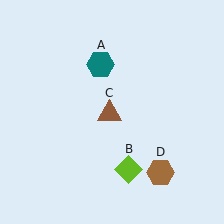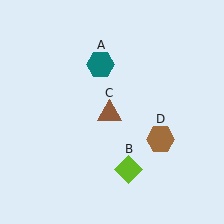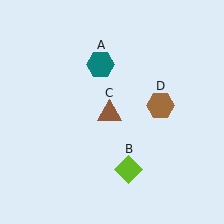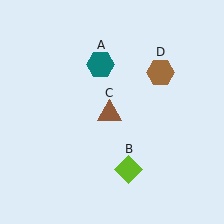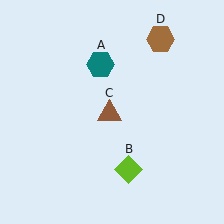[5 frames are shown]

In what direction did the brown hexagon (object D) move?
The brown hexagon (object D) moved up.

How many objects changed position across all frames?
1 object changed position: brown hexagon (object D).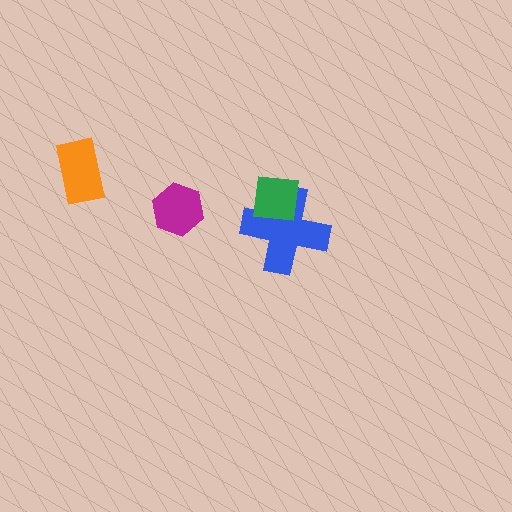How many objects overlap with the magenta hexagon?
0 objects overlap with the magenta hexagon.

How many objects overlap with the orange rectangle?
0 objects overlap with the orange rectangle.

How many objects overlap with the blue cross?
1 object overlaps with the blue cross.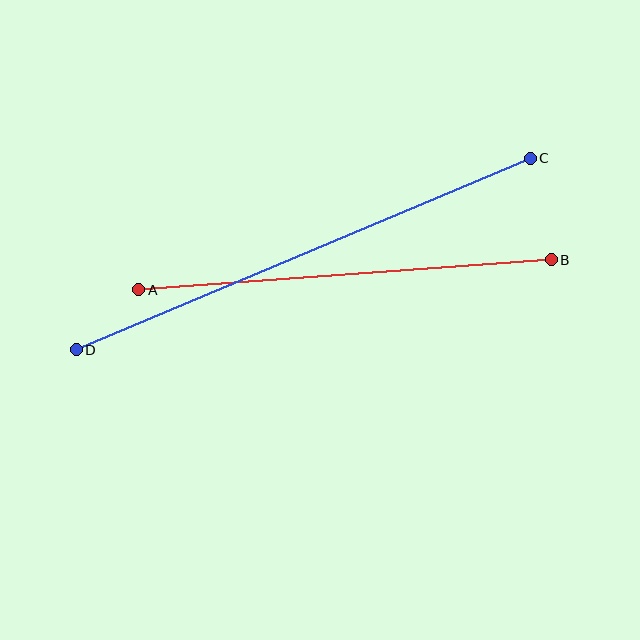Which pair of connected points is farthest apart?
Points C and D are farthest apart.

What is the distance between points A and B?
The distance is approximately 413 pixels.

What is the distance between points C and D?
The distance is approximately 493 pixels.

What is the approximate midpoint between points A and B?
The midpoint is at approximately (345, 275) pixels.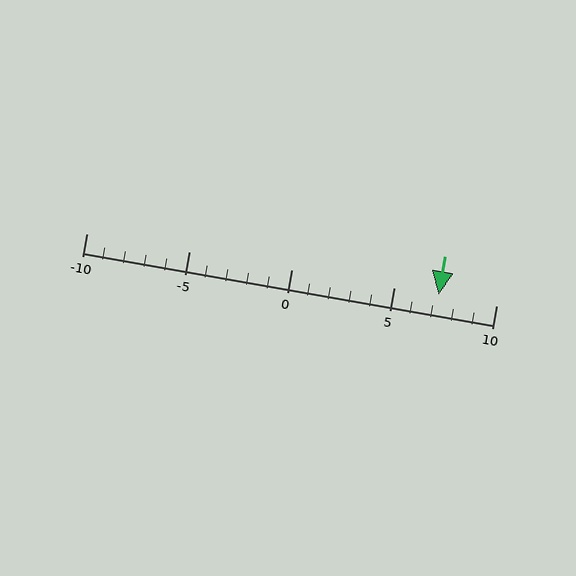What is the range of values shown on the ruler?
The ruler shows values from -10 to 10.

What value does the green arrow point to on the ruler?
The green arrow points to approximately 7.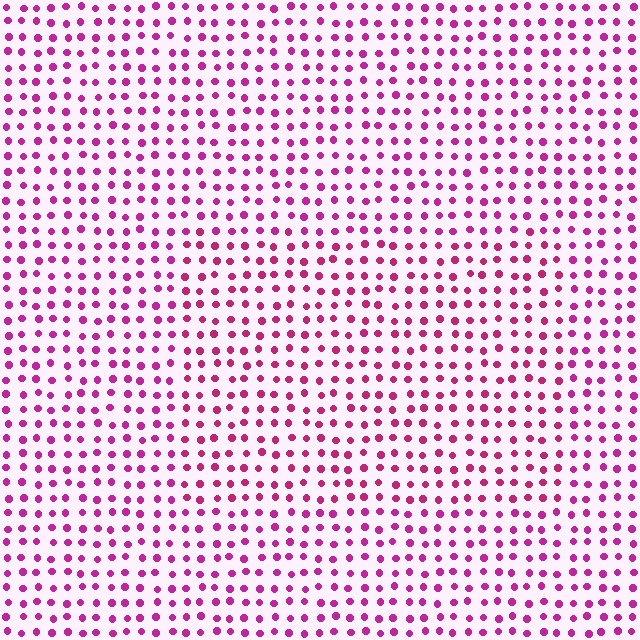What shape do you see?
I see a rectangle.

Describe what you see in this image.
The image is filled with small magenta elements in a uniform arrangement. A rectangle-shaped region is visible where the elements are tinted to a slightly different hue, forming a subtle color boundary.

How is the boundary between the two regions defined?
The boundary is defined purely by a slight shift in hue (about 16 degrees). Spacing, size, and orientation are identical on both sides.